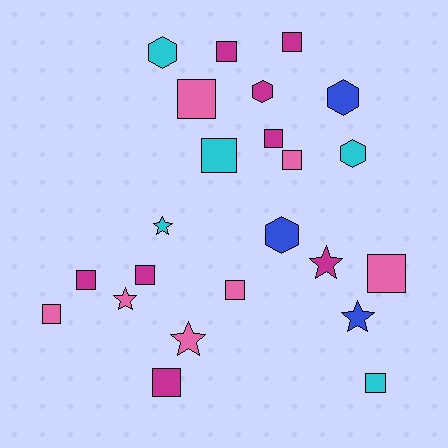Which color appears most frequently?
Magenta, with 8 objects.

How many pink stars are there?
There are 2 pink stars.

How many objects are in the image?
There are 23 objects.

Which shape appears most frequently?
Square, with 13 objects.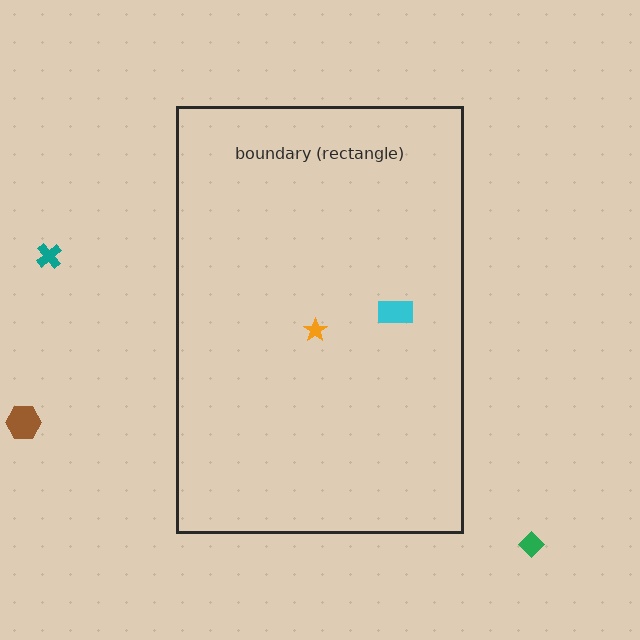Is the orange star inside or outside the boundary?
Inside.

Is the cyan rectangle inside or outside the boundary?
Inside.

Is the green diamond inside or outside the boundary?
Outside.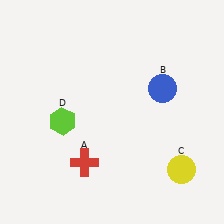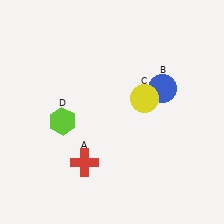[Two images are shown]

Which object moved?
The yellow circle (C) moved up.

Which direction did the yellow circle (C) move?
The yellow circle (C) moved up.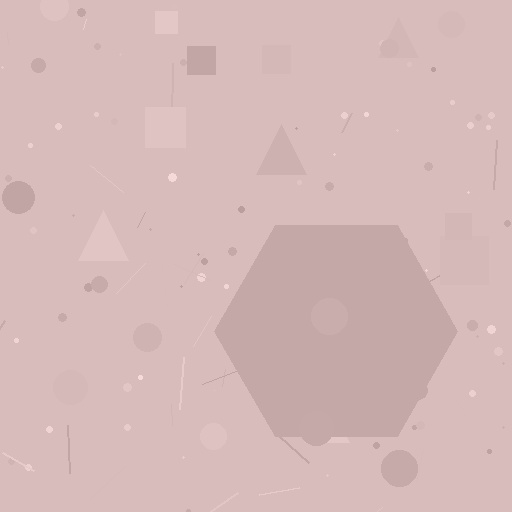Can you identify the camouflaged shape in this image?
The camouflaged shape is a hexagon.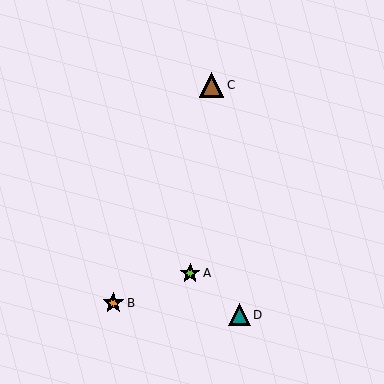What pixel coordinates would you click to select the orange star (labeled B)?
Click at (113, 303) to select the orange star B.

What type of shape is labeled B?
Shape B is an orange star.